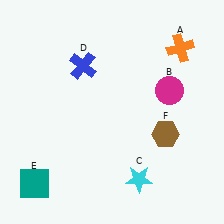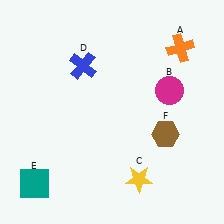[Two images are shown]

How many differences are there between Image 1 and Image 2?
There is 1 difference between the two images.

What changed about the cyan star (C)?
In Image 1, C is cyan. In Image 2, it changed to yellow.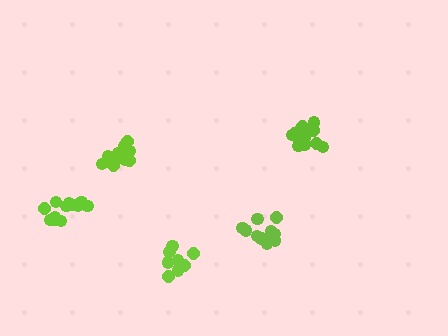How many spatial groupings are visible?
There are 5 spatial groupings.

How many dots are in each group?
Group 1: 8 dots, Group 2: 12 dots, Group 3: 14 dots, Group 4: 12 dots, Group 5: 14 dots (60 total).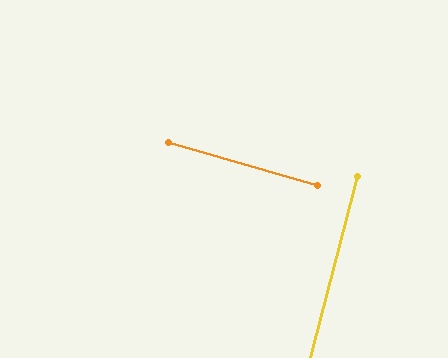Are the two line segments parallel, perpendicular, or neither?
Perpendicular — they meet at approximately 88°.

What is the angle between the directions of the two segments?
Approximately 88 degrees.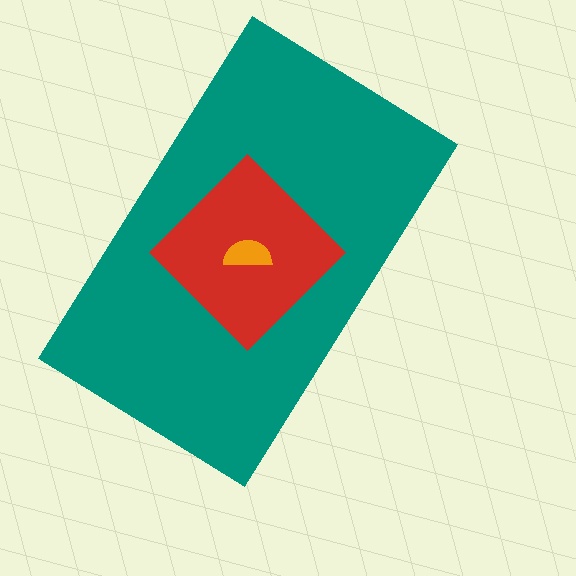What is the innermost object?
The orange semicircle.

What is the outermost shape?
The teal rectangle.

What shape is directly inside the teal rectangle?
The red diamond.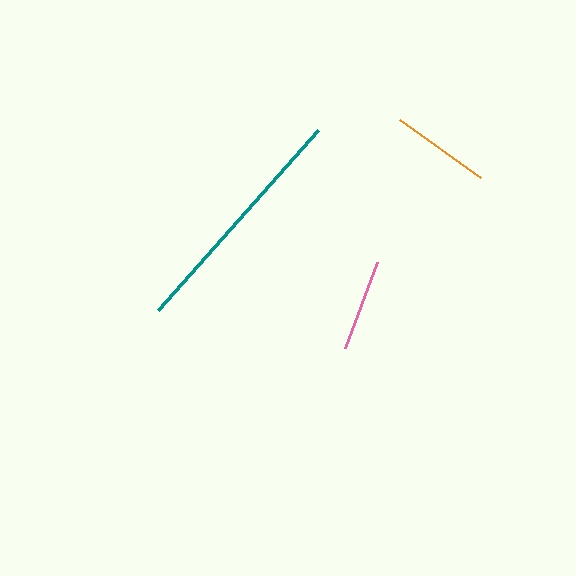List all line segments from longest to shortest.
From longest to shortest: teal, orange, pink.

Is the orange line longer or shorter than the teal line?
The teal line is longer than the orange line.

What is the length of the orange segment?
The orange segment is approximately 100 pixels long.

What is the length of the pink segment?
The pink segment is approximately 92 pixels long.